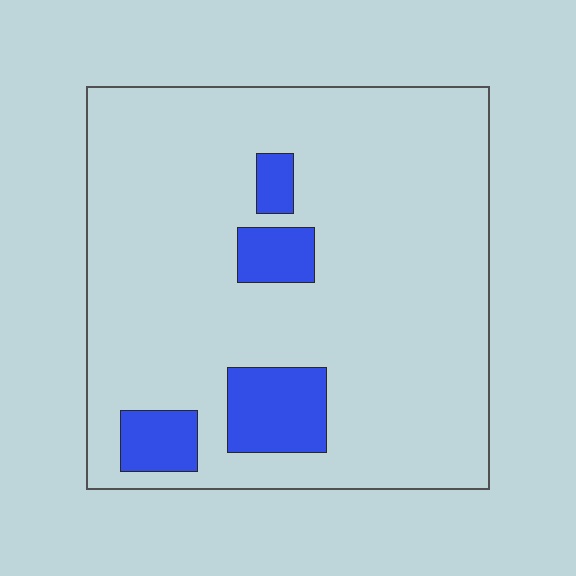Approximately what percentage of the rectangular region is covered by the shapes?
Approximately 10%.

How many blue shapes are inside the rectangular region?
4.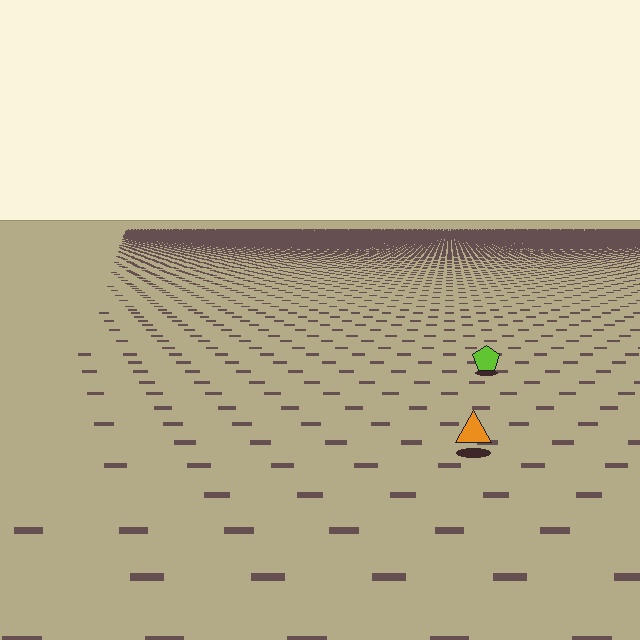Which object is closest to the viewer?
The orange triangle is closest. The texture marks near it are larger and more spread out.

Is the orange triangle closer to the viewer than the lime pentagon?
Yes. The orange triangle is closer — you can tell from the texture gradient: the ground texture is coarser near it.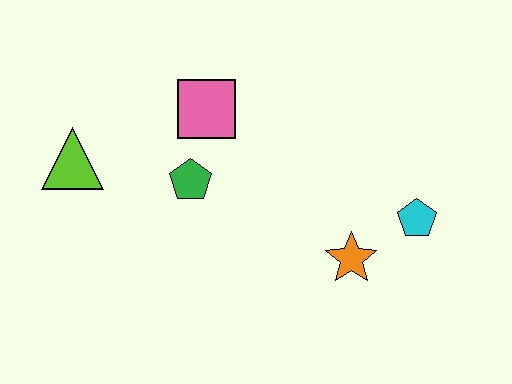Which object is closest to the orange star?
The cyan pentagon is closest to the orange star.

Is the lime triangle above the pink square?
No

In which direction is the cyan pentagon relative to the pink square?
The cyan pentagon is to the right of the pink square.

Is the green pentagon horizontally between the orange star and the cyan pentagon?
No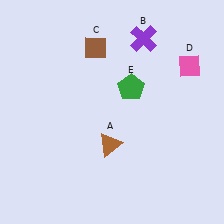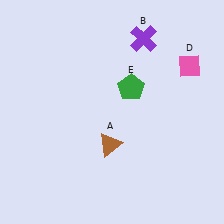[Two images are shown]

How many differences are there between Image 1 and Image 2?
There is 1 difference between the two images.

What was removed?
The brown diamond (C) was removed in Image 2.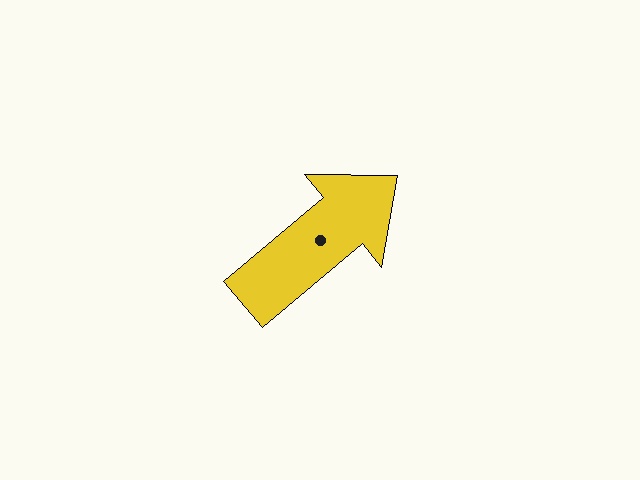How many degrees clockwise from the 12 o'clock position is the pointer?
Approximately 50 degrees.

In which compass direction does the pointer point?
Northeast.